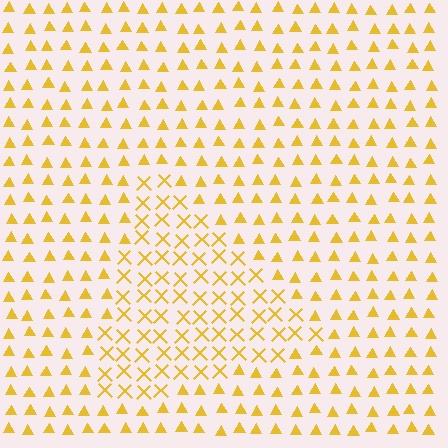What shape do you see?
I see a triangle.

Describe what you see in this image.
The image is filled with small yellow elements arranged in a uniform grid. A triangle-shaped region contains X marks, while the surrounding area contains triangles. The boundary is defined purely by the change in element shape.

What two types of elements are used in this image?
The image uses X marks inside the triangle region and triangles outside it.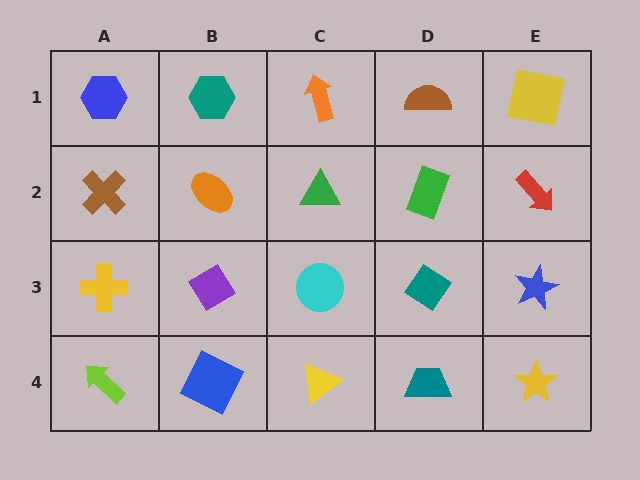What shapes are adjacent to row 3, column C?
A green triangle (row 2, column C), a yellow triangle (row 4, column C), a purple diamond (row 3, column B), a teal diamond (row 3, column D).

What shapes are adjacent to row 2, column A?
A blue hexagon (row 1, column A), a yellow cross (row 3, column A), an orange ellipse (row 2, column B).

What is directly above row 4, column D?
A teal diamond.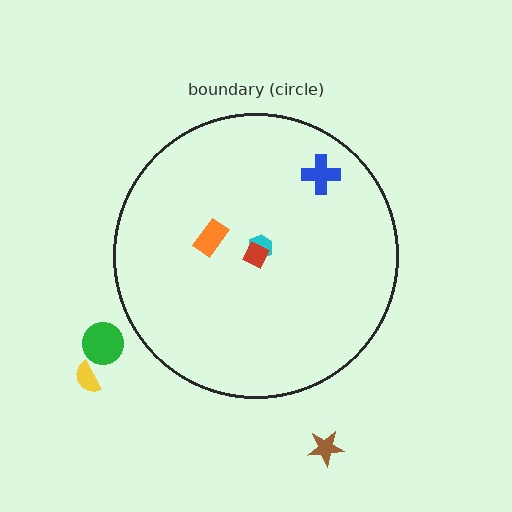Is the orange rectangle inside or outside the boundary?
Inside.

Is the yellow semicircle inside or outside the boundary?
Outside.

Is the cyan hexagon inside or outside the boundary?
Inside.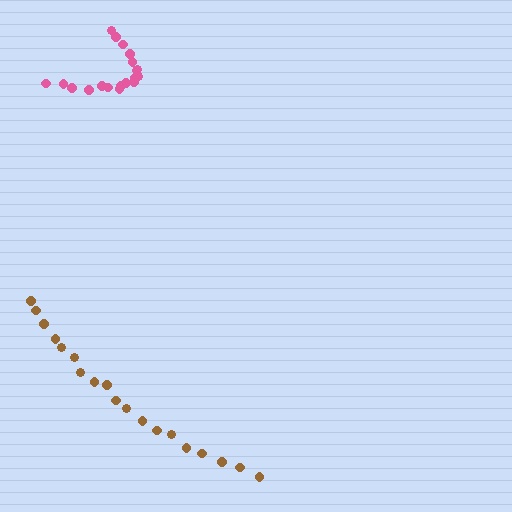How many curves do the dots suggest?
There are 2 distinct paths.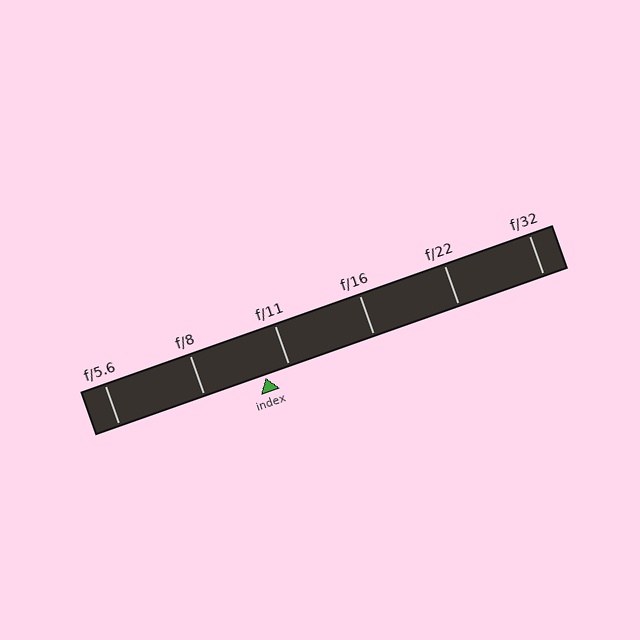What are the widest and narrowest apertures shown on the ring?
The widest aperture shown is f/5.6 and the narrowest is f/32.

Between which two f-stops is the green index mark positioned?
The index mark is between f/8 and f/11.